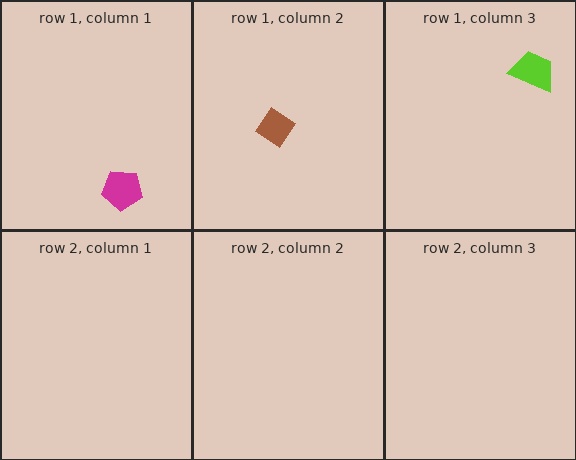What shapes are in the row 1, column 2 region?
The brown diamond.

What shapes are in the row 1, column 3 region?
The lime trapezoid.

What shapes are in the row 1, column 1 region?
The magenta pentagon.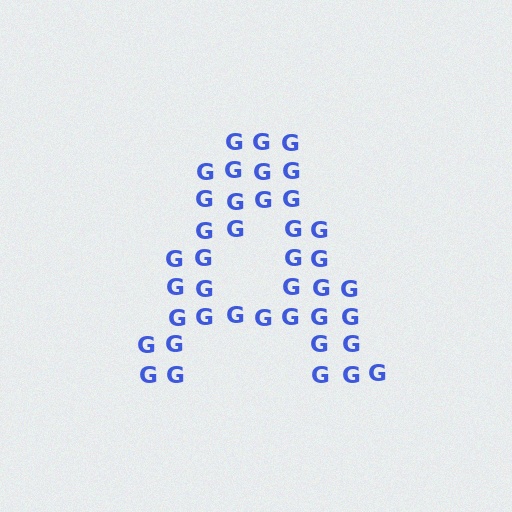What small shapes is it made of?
It is made of small letter G's.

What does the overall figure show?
The overall figure shows the letter A.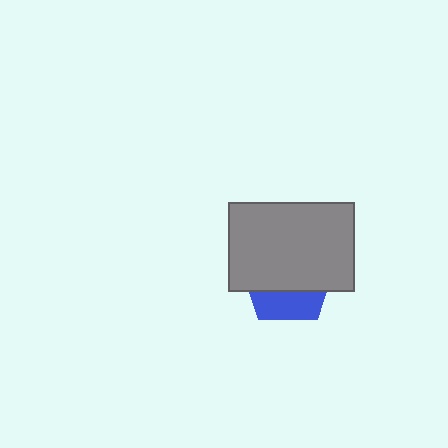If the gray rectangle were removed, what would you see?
You would see the complete blue pentagon.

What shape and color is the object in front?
The object in front is a gray rectangle.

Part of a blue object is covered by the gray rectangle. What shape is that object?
It is a pentagon.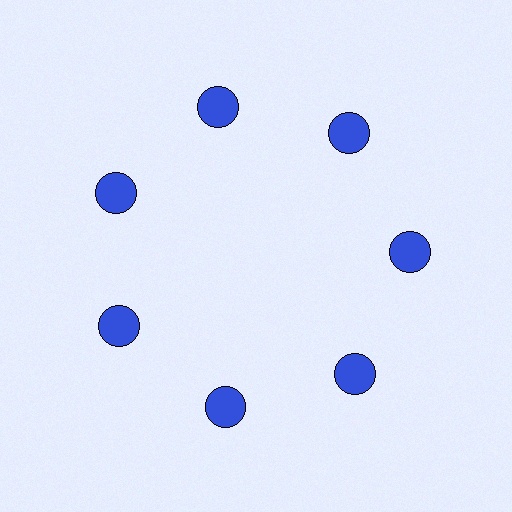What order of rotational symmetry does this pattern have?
This pattern has 7-fold rotational symmetry.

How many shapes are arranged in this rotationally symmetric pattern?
There are 7 shapes, arranged in 7 groups of 1.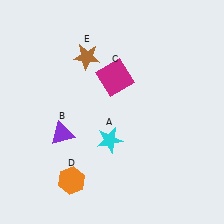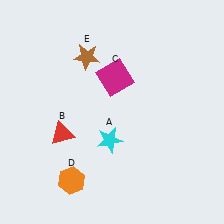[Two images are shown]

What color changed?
The triangle (B) changed from purple in Image 1 to red in Image 2.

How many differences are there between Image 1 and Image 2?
There is 1 difference between the two images.